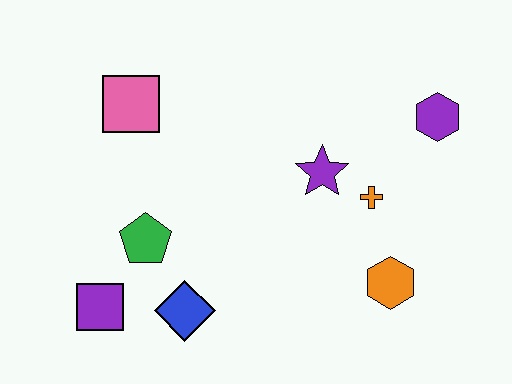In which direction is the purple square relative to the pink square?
The purple square is below the pink square.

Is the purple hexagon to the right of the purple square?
Yes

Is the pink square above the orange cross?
Yes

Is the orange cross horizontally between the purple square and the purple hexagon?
Yes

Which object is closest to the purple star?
The orange cross is closest to the purple star.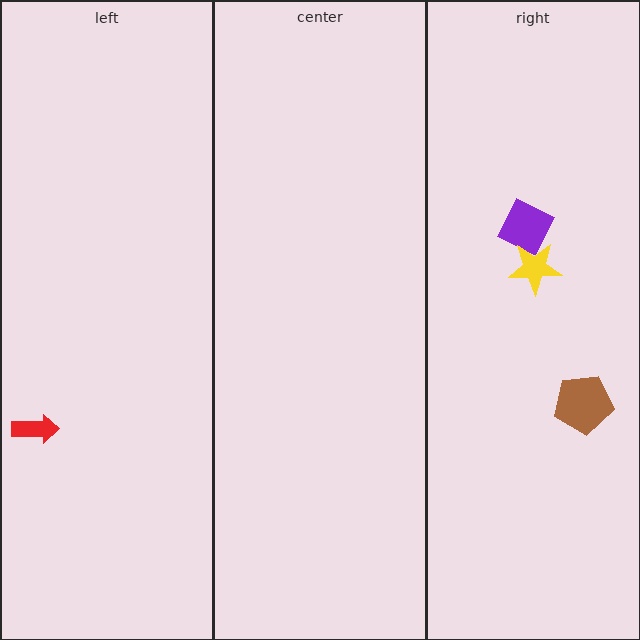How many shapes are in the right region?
3.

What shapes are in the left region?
The red arrow.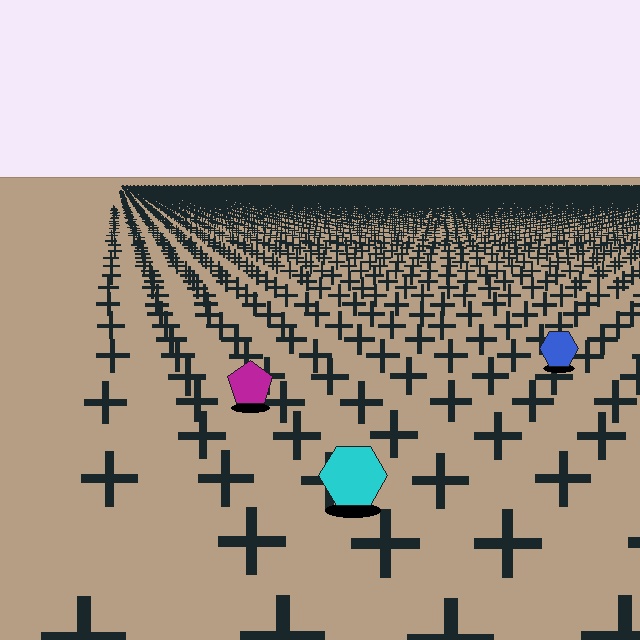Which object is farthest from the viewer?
The blue hexagon is farthest from the viewer. It appears smaller and the ground texture around it is denser.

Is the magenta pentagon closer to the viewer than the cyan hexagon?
No. The cyan hexagon is closer — you can tell from the texture gradient: the ground texture is coarser near it.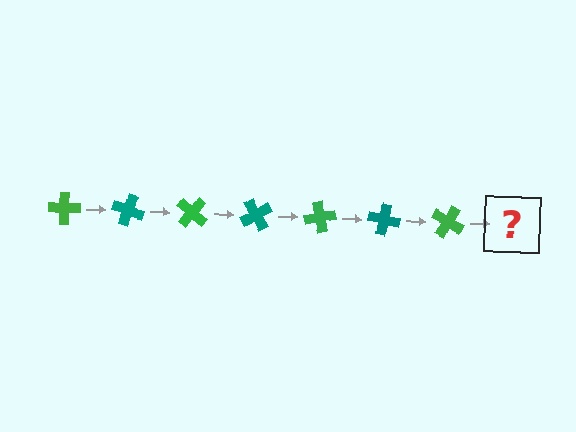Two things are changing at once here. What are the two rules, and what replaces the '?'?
The two rules are that it rotates 20 degrees each step and the color cycles through green and teal. The '?' should be a teal cross, rotated 140 degrees from the start.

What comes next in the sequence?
The next element should be a teal cross, rotated 140 degrees from the start.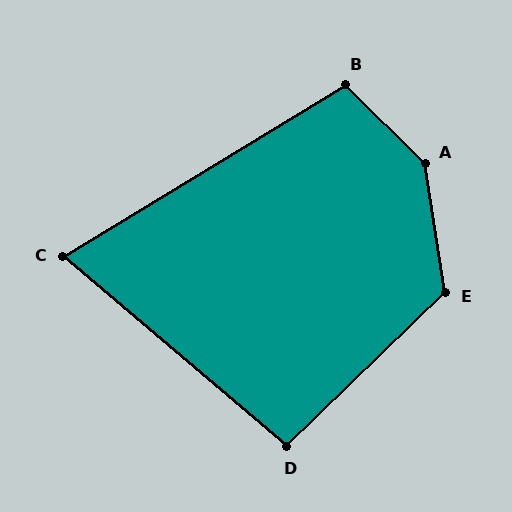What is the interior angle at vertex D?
Approximately 95 degrees (obtuse).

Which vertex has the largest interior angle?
A, at approximately 143 degrees.